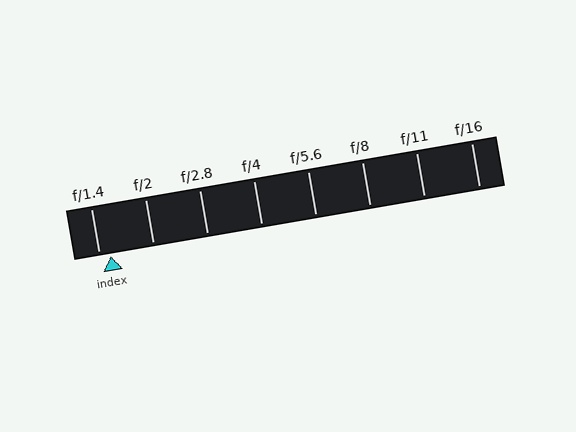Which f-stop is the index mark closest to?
The index mark is closest to f/1.4.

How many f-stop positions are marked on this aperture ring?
There are 8 f-stop positions marked.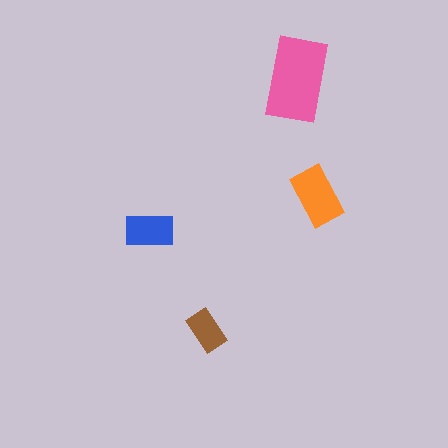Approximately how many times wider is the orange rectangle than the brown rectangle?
About 1.5 times wider.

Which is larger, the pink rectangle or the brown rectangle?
The pink one.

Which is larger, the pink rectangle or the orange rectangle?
The pink one.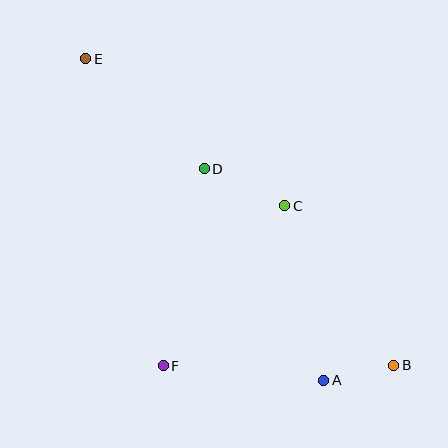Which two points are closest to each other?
Points A and B are closest to each other.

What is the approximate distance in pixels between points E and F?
The distance between E and F is approximately 317 pixels.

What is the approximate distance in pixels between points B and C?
The distance between B and C is approximately 193 pixels.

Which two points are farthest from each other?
Points B and E are farthest from each other.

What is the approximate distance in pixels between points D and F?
The distance between D and F is approximately 201 pixels.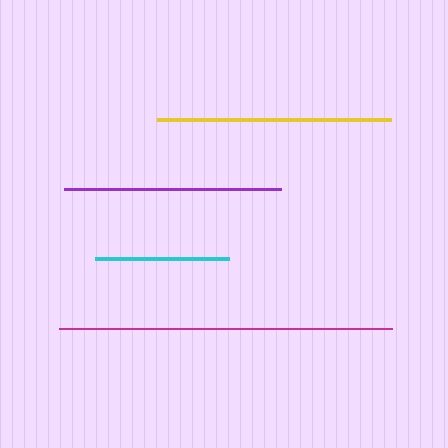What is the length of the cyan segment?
The cyan segment is approximately 134 pixels long.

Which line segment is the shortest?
The cyan line is the shortest at approximately 134 pixels.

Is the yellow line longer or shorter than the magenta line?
The magenta line is longer than the yellow line.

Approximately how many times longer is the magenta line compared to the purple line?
The magenta line is approximately 1.5 times the length of the purple line.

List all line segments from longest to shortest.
From longest to shortest: magenta, yellow, purple, cyan.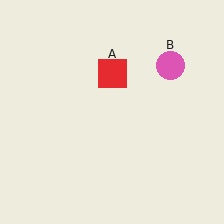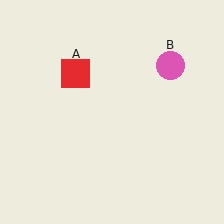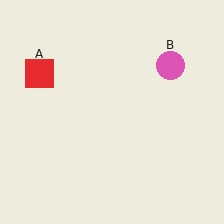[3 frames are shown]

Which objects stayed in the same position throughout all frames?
Pink circle (object B) remained stationary.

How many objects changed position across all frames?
1 object changed position: red square (object A).